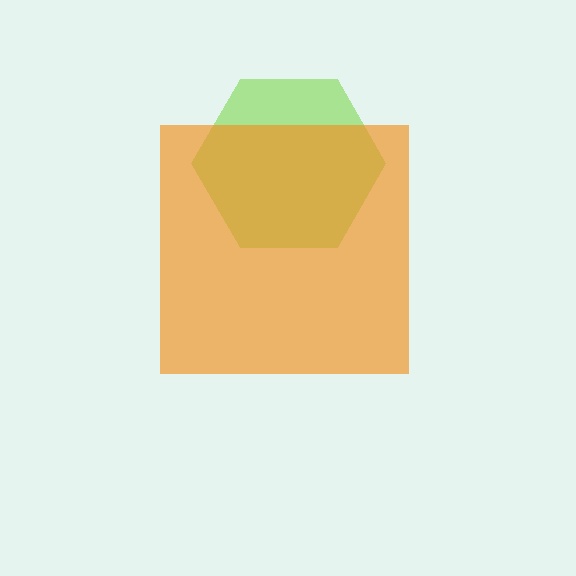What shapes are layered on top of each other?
The layered shapes are: a lime hexagon, an orange square.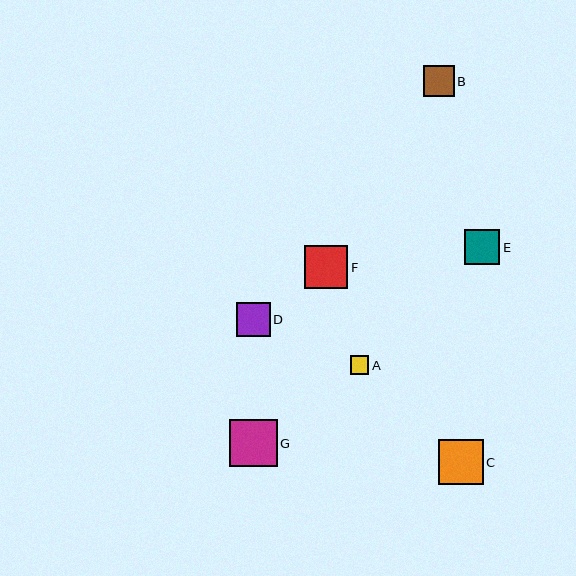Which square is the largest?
Square G is the largest with a size of approximately 47 pixels.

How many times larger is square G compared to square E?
Square G is approximately 1.4 times the size of square E.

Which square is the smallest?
Square A is the smallest with a size of approximately 19 pixels.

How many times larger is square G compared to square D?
Square G is approximately 1.4 times the size of square D.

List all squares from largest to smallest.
From largest to smallest: G, C, F, E, D, B, A.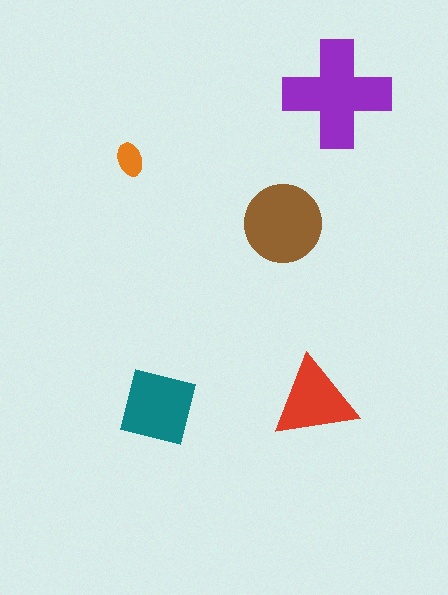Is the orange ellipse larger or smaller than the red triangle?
Smaller.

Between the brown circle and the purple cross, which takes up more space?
The purple cross.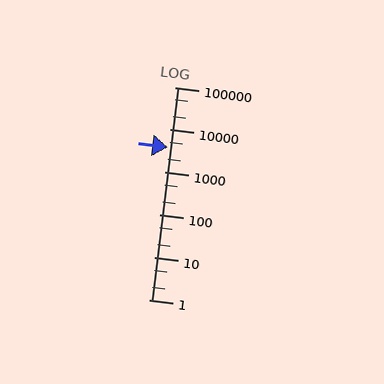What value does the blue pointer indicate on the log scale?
The pointer indicates approximately 3900.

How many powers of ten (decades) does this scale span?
The scale spans 5 decades, from 1 to 100000.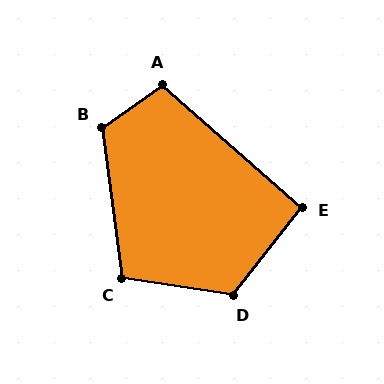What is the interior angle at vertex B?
Approximately 117 degrees (obtuse).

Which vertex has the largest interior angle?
D, at approximately 120 degrees.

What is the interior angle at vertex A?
Approximately 104 degrees (obtuse).